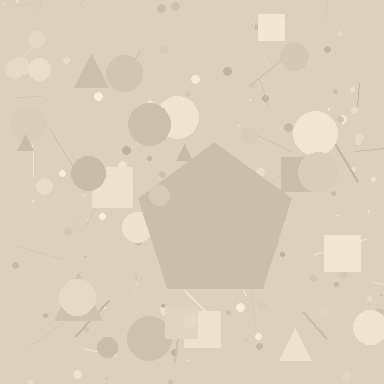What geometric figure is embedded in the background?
A pentagon is embedded in the background.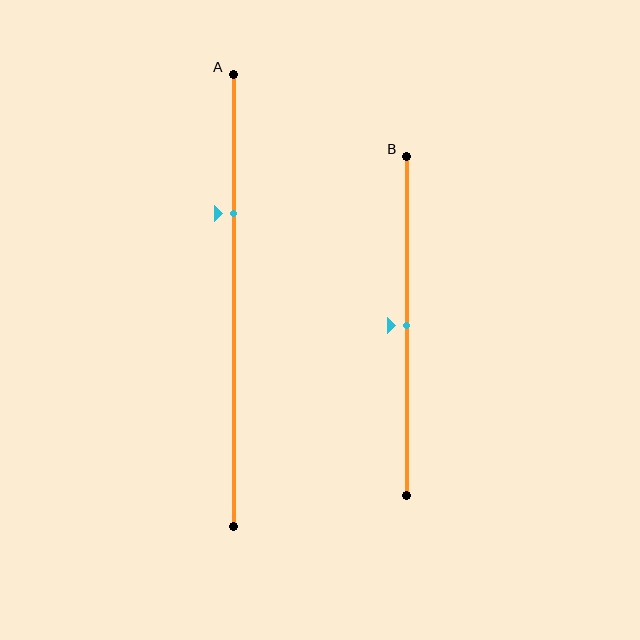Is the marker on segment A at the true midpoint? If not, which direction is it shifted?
No, the marker on segment A is shifted upward by about 19% of the segment length.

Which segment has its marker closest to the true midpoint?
Segment B has its marker closest to the true midpoint.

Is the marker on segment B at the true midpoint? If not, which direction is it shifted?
Yes, the marker on segment B is at the true midpoint.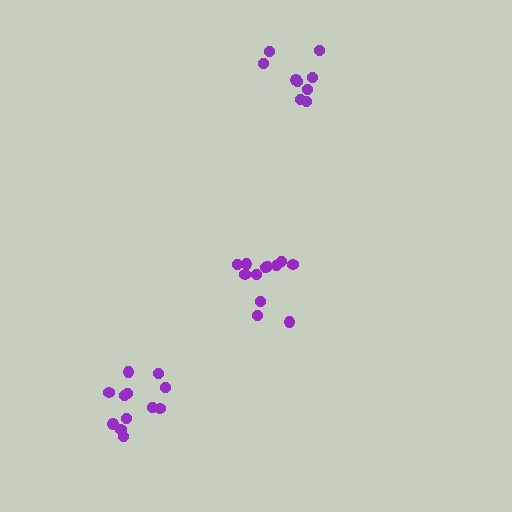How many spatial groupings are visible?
There are 3 spatial groupings.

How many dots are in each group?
Group 1: 9 dots, Group 2: 12 dots, Group 3: 12 dots (33 total).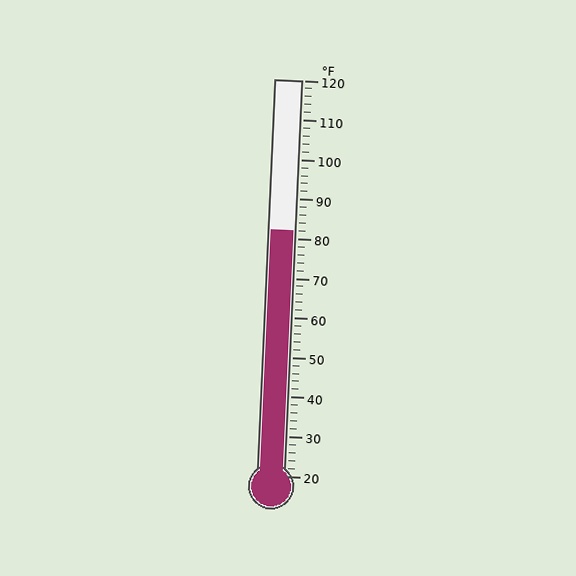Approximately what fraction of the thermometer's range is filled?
The thermometer is filled to approximately 60% of its range.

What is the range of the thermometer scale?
The thermometer scale ranges from 20°F to 120°F.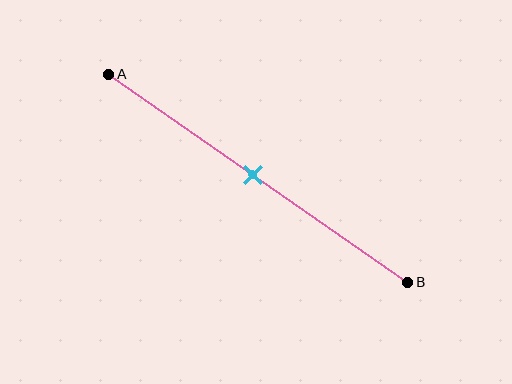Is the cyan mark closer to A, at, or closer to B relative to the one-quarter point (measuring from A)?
The cyan mark is closer to point B than the one-quarter point of segment AB.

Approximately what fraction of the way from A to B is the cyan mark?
The cyan mark is approximately 50% of the way from A to B.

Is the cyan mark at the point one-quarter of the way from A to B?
No, the mark is at about 50% from A, not at the 25% one-quarter point.